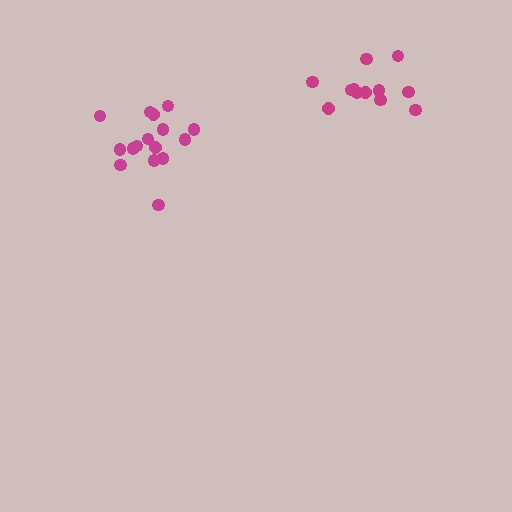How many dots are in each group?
Group 1: 16 dots, Group 2: 12 dots (28 total).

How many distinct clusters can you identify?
There are 2 distinct clusters.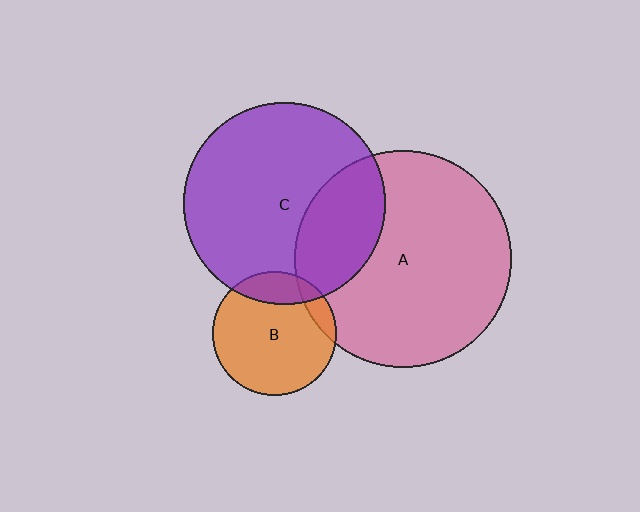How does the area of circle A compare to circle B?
Approximately 3.1 times.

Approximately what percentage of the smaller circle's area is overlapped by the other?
Approximately 10%.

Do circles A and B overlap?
Yes.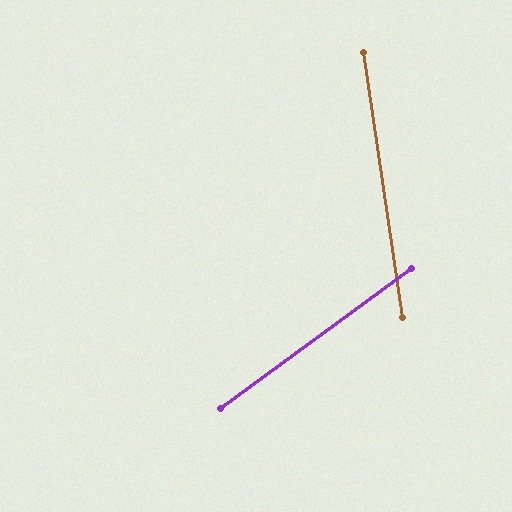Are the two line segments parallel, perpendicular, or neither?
Neither parallel nor perpendicular — they differ by about 62°.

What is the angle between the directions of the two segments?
Approximately 62 degrees.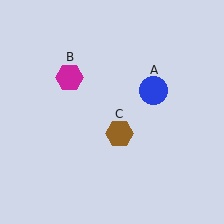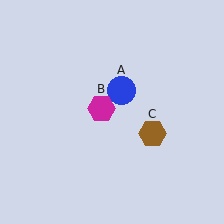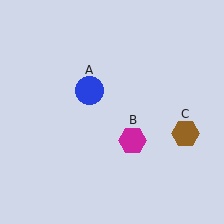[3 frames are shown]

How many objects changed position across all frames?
3 objects changed position: blue circle (object A), magenta hexagon (object B), brown hexagon (object C).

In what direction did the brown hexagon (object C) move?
The brown hexagon (object C) moved right.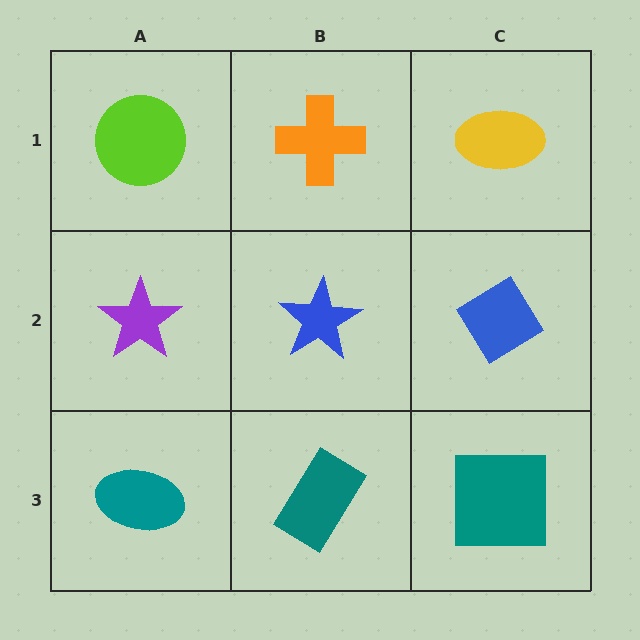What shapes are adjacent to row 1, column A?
A purple star (row 2, column A), an orange cross (row 1, column B).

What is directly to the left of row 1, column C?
An orange cross.